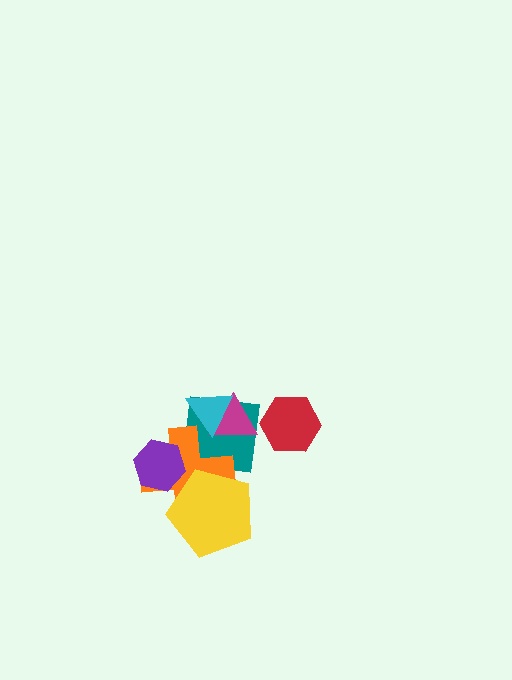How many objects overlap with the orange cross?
3 objects overlap with the orange cross.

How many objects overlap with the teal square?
3 objects overlap with the teal square.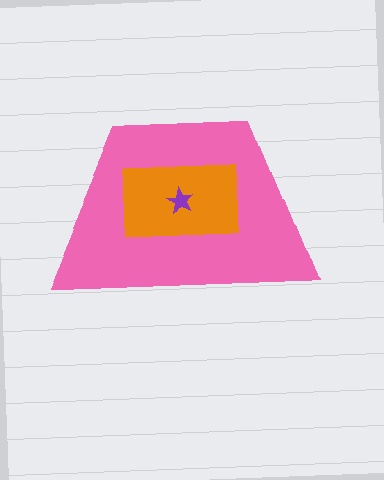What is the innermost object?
The purple star.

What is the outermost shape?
The pink trapezoid.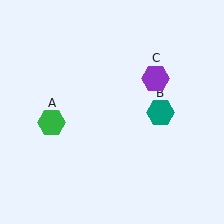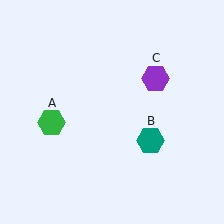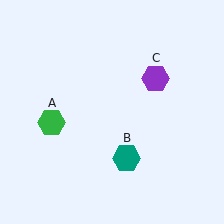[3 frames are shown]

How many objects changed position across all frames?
1 object changed position: teal hexagon (object B).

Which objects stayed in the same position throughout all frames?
Green hexagon (object A) and purple hexagon (object C) remained stationary.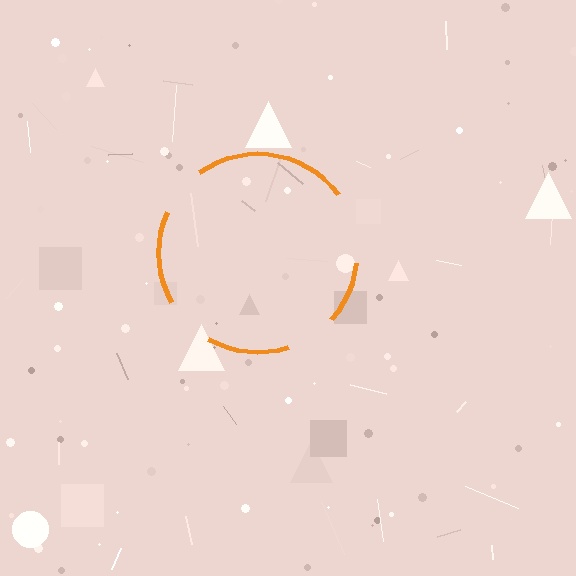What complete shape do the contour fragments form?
The contour fragments form a circle.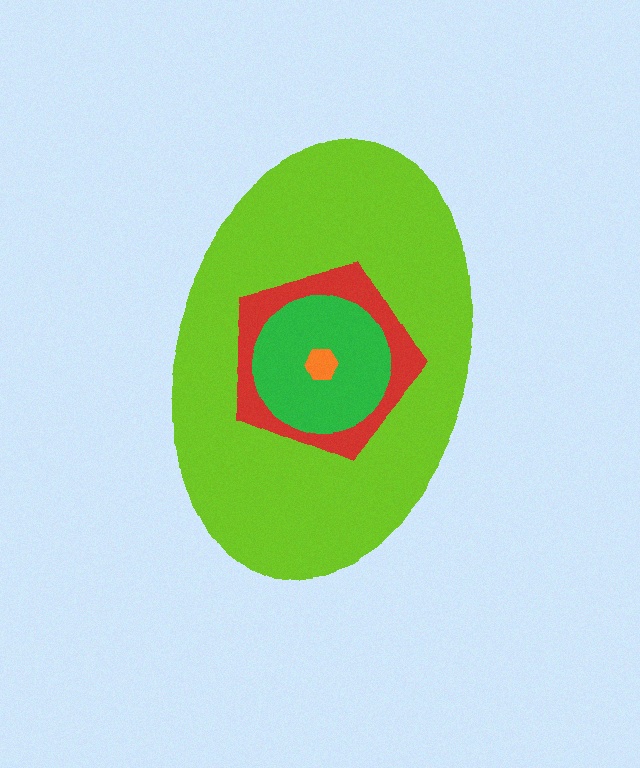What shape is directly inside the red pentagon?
The green circle.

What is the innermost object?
The orange hexagon.